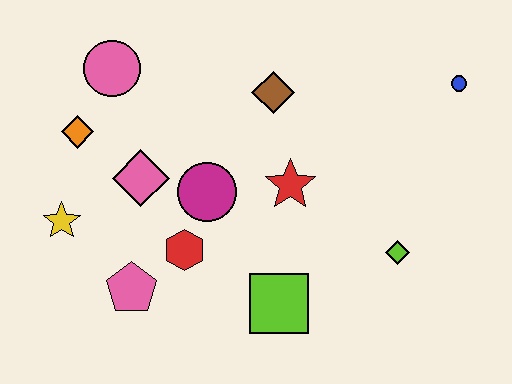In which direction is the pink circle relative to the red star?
The pink circle is to the left of the red star.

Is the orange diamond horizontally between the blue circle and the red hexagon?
No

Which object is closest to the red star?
The magenta circle is closest to the red star.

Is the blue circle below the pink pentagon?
No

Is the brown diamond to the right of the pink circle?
Yes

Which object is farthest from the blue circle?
The yellow star is farthest from the blue circle.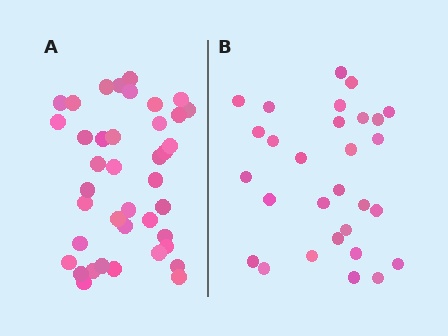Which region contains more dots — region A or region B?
Region A (the left region) has more dots.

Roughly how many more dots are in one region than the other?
Region A has roughly 12 or so more dots than region B.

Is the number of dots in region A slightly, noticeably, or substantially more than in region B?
Region A has noticeably more, but not dramatically so. The ratio is roughly 1.4 to 1.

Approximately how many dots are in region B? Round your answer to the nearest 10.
About 30 dots. (The exact count is 29, which rounds to 30.)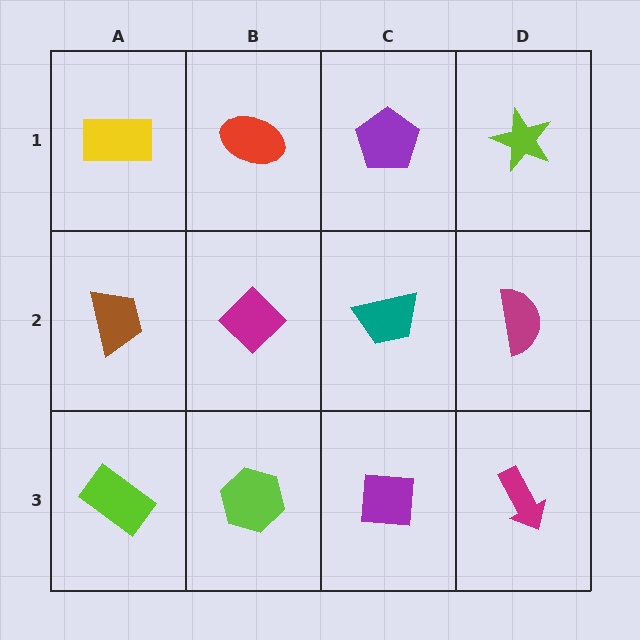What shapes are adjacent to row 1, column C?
A teal trapezoid (row 2, column C), a red ellipse (row 1, column B), a lime star (row 1, column D).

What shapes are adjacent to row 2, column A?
A yellow rectangle (row 1, column A), a lime rectangle (row 3, column A), a magenta diamond (row 2, column B).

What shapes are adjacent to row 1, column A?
A brown trapezoid (row 2, column A), a red ellipse (row 1, column B).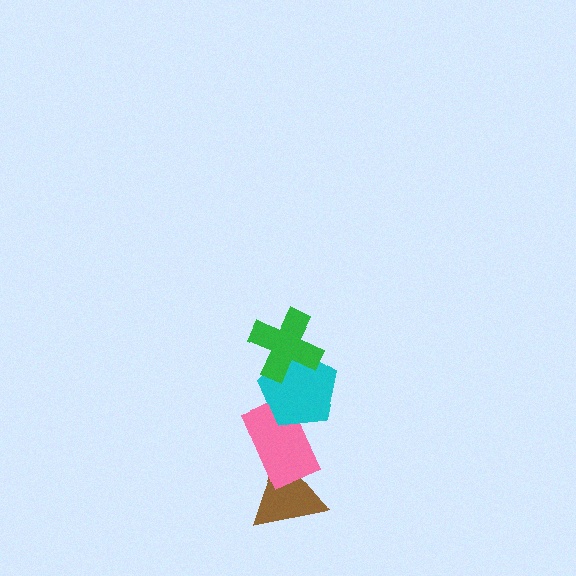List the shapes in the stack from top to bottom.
From top to bottom: the green cross, the cyan pentagon, the pink rectangle, the brown triangle.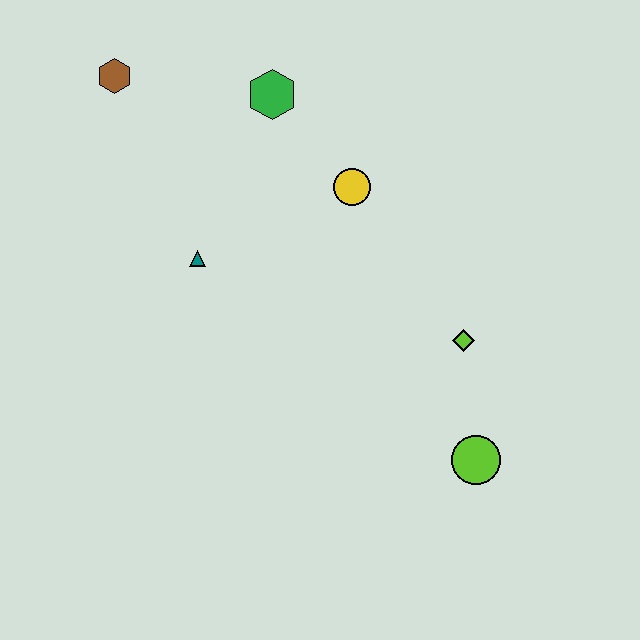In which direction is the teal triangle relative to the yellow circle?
The teal triangle is to the left of the yellow circle.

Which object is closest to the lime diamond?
The lime circle is closest to the lime diamond.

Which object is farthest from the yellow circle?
The lime circle is farthest from the yellow circle.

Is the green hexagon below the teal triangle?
No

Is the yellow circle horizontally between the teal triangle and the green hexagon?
No